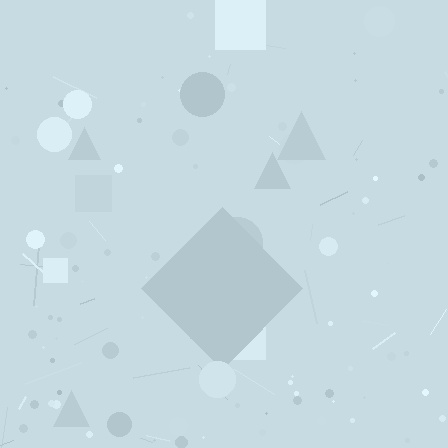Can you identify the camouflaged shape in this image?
The camouflaged shape is a diamond.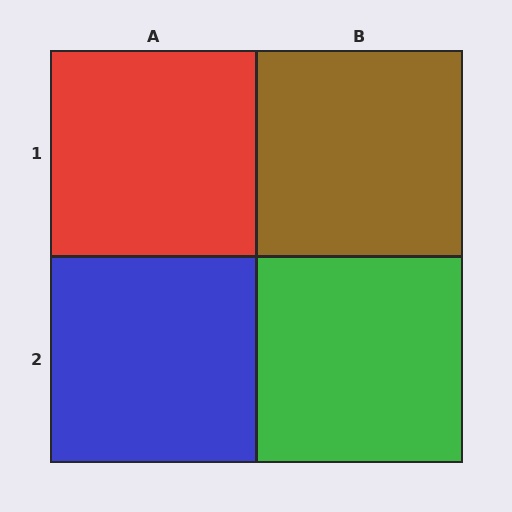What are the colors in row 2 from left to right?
Blue, green.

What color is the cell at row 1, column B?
Brown.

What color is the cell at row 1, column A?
Red.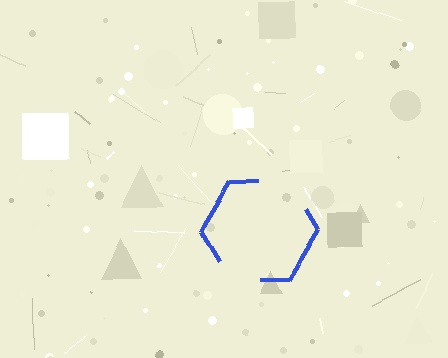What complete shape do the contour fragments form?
The contour fragments form a hexagon.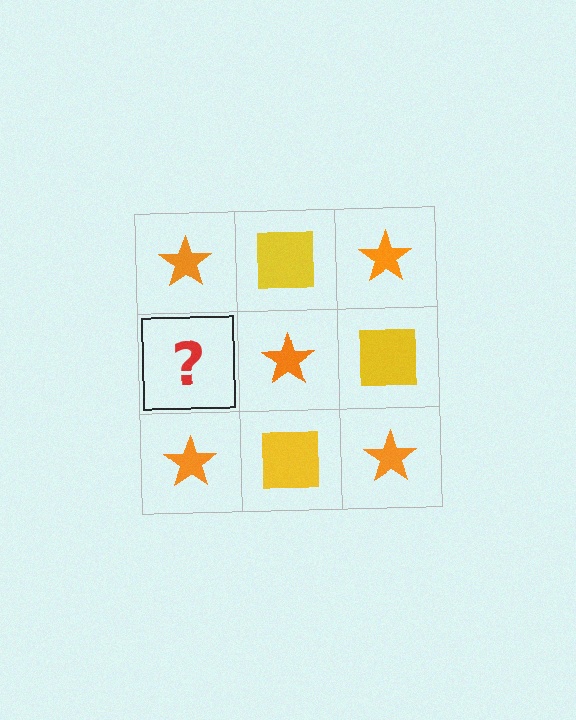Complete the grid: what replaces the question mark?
The question mark should be replaced with a yellow square.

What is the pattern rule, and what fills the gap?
The rule is that it alternates orange star and yellow square in a checkerboard pattern. The gap should be filled with a yellow square.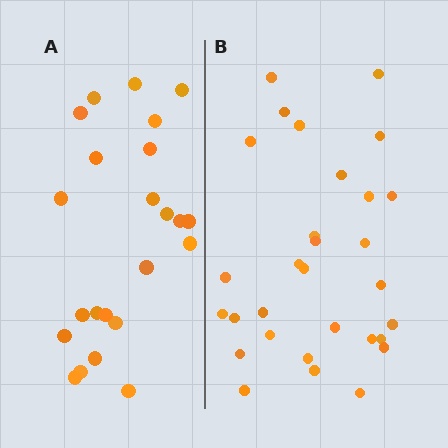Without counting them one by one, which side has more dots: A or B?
Region B (the right region) has more dots.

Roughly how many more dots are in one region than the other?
Region B has roughly 8 or so more dots than region A.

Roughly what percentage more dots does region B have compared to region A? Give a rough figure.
About 30% more.